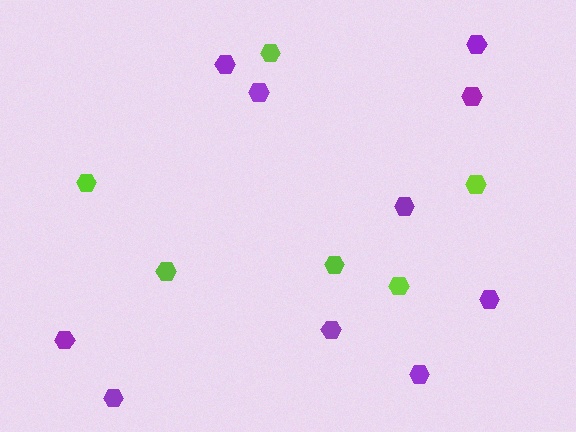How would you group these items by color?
There are 2 groups: one group of purple hexagons (10) and one group of lime hexagons (6).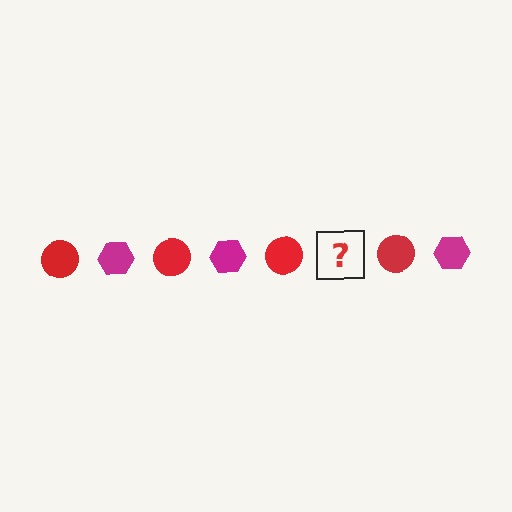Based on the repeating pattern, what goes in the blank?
The blank should be a magenta hexagon.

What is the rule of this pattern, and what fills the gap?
The rule is that the pattern alternates between red circle and magenta hexagon. The gap should be filled with a magenta hexagon.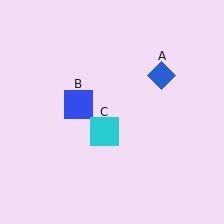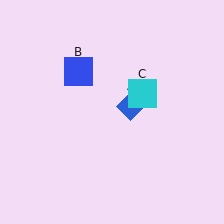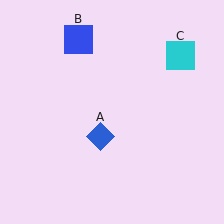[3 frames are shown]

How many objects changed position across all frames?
3 objects changed position: blue diamond (object A), blue square (object B), cyan square (object C).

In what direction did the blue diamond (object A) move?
The blue diamond (object A) moved down and to the left.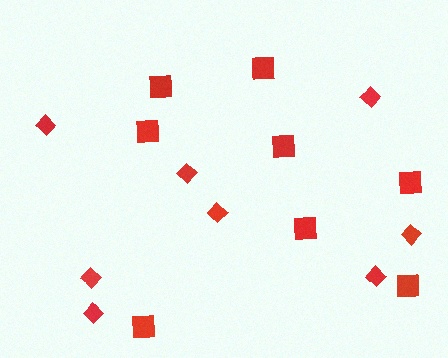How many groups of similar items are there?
There are 2 groups: one group of squares (8) and one group of diamonds (8).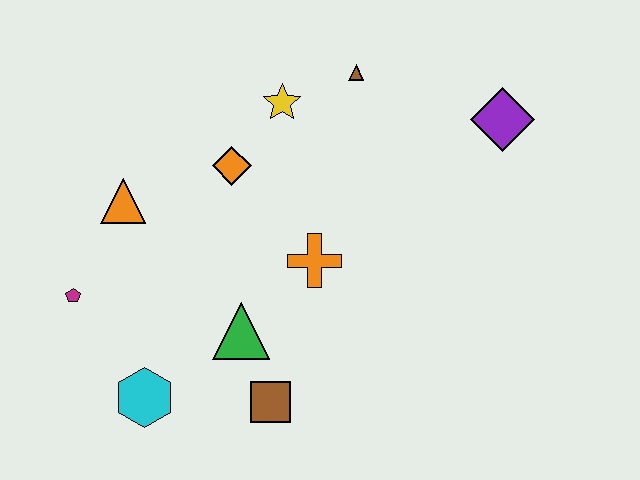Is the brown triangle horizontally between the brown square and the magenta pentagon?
No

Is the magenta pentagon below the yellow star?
Yes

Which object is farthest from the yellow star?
The cyan hexagon is farthest from the yellow star.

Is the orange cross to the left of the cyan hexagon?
No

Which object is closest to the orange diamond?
The yellow star is closest to the orange diamond.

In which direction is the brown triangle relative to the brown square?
The brown triangle is above the brown square.